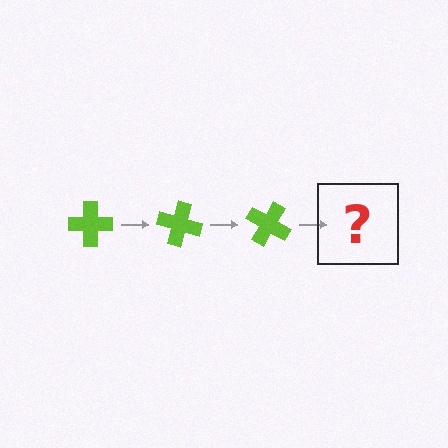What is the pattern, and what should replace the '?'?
The pattern is that the cross rotates 15 degrees each step. The '?' should be a lime cross rotated 45 degrees.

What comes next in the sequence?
The next element should be a lime cross rotated 45 degrees.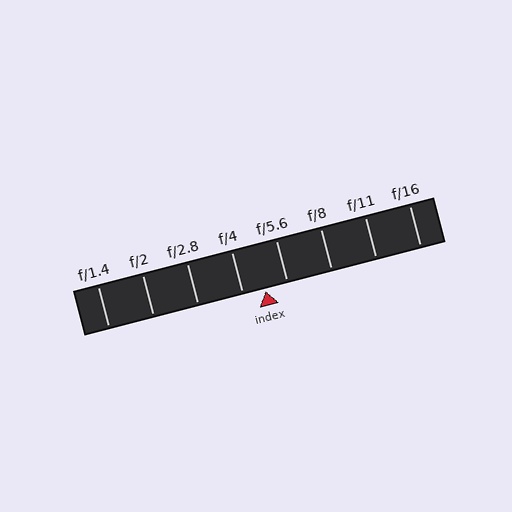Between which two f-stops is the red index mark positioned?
The index mark is between f/4 and f/5.6.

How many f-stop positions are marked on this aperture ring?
There are 8 f-stop positions marked.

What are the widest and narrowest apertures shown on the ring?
The widest aperture shown is f/1.4 and the narrowest is f/16.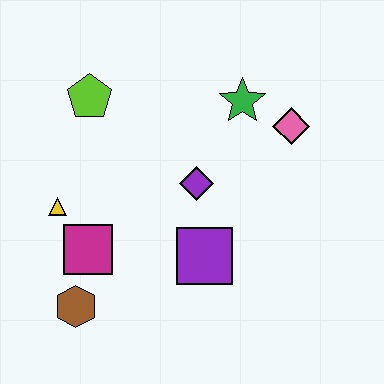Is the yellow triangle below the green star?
Yes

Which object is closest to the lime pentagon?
The yellow triangle is closest to the lime pentagon.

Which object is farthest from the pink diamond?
The brown hexagon is farthest from the pink diamond.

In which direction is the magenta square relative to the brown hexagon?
The magenta square is above the brown hexagon.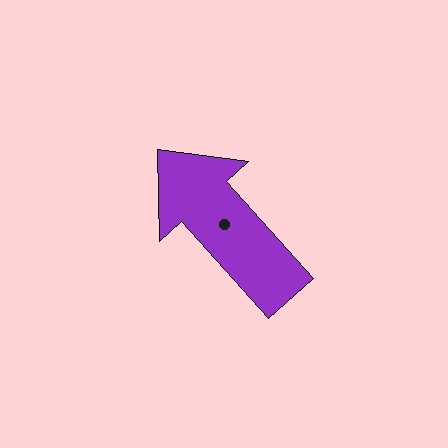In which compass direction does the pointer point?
Northwest.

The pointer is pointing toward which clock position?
Roughly 11 o'clock.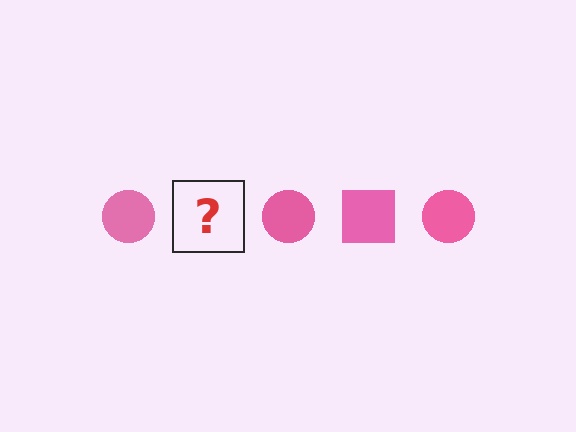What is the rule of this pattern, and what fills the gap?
The rule is that the pattern cycles through circle, square shapes in pink. The gap should be filled with a pink square.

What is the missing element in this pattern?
The missing element is a pink square.